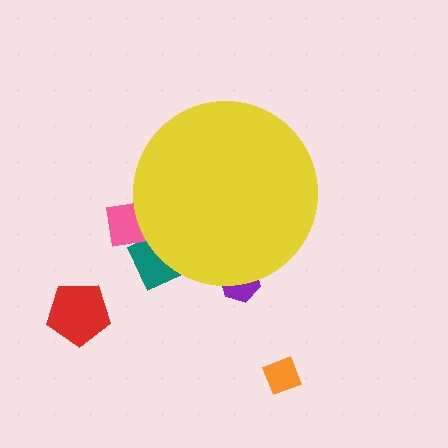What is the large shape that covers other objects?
A yellow circle.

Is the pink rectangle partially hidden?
Yes, the pink rectangle is partially hidden behind the yellow circle.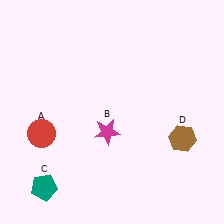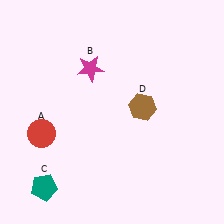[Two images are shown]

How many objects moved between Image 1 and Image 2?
2 objects moved between the two images.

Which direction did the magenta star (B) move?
The magenta star (B) moved up.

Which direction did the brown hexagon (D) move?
The brown hexagon (D) moved left.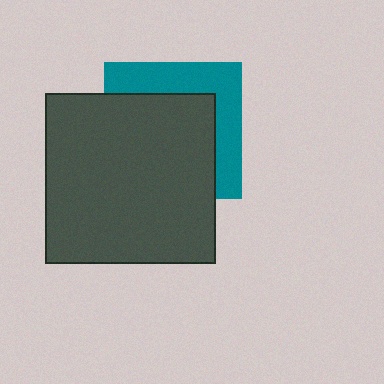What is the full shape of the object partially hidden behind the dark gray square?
The partially hidden object is a teal square.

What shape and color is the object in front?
The object in front is a dark gray square.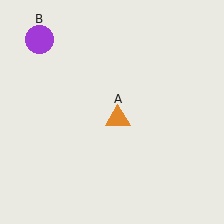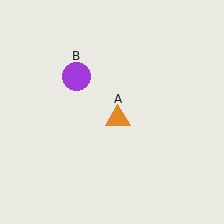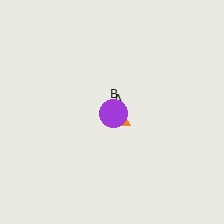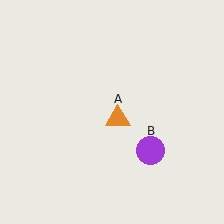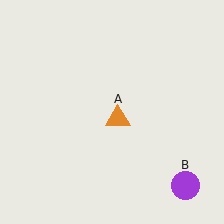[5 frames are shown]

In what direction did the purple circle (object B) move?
The purple circle (object B) moved down and to the right.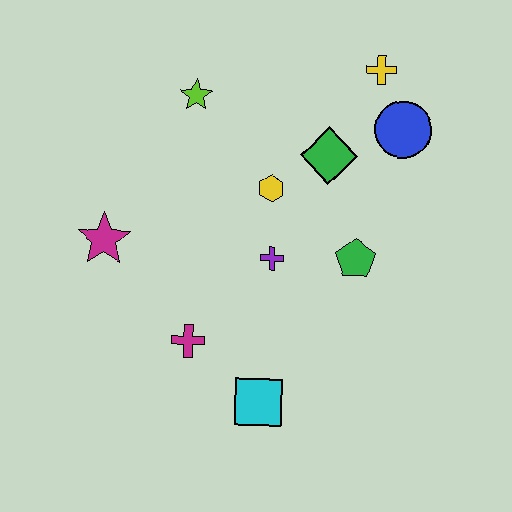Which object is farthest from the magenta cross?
The yellow cross is farthest from the magenta cross.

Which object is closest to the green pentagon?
The purple cross is closest to the green pentagon.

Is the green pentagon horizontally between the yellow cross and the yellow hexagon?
Yes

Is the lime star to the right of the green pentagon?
No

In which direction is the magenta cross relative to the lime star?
The magenta cross is below the lime star.